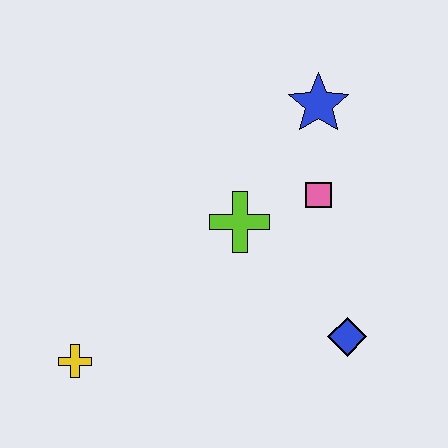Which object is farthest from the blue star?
The yellow cross is farthest from the blue star.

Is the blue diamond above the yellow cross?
Yes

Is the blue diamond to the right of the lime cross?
Yes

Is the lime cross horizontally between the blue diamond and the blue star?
No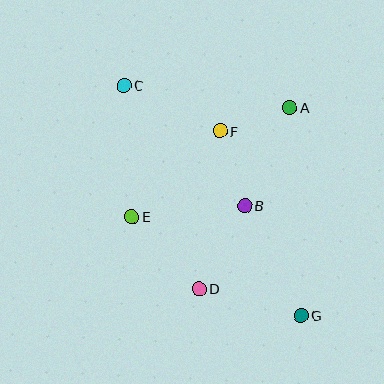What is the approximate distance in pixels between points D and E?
The distance between D and E is approximately 98 pixels.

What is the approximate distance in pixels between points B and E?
The distance between B and E is approximately 114 pixels.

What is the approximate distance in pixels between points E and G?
The distance between E and G is approximately 196 pixels.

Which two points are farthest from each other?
Points C and G are farthest from each other.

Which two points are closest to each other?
Points A and F are closest to each other.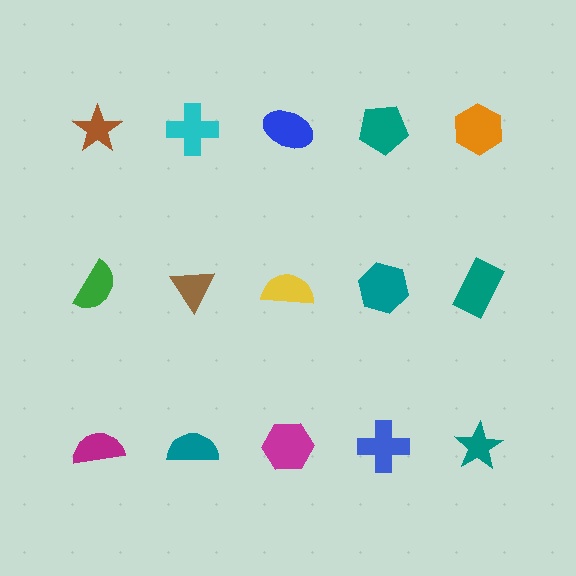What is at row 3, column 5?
A teal star.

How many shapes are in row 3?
5 shapes.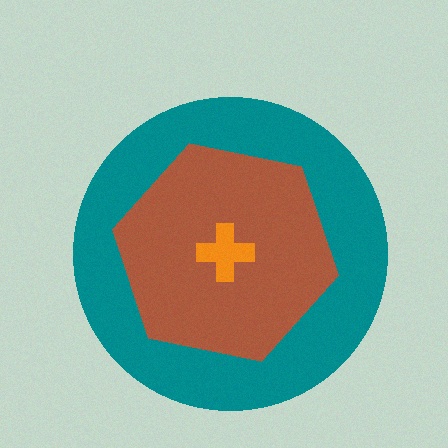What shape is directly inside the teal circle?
The brown hexagon.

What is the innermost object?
The orange cross.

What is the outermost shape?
The teal circle.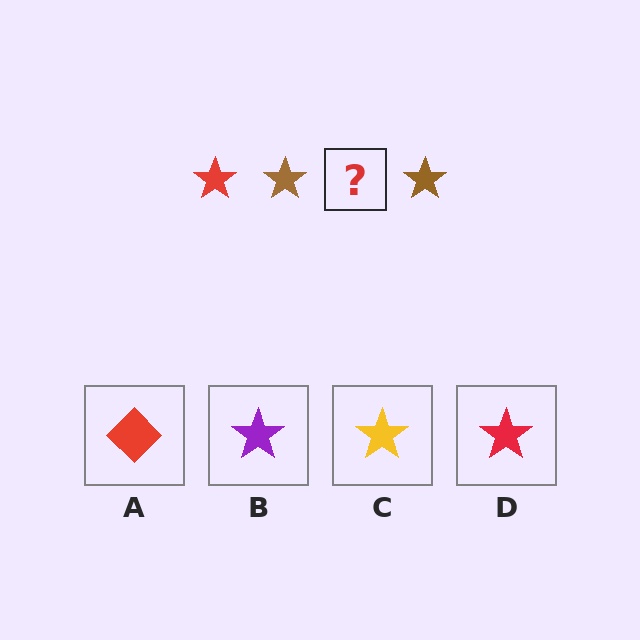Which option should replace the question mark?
Option D.